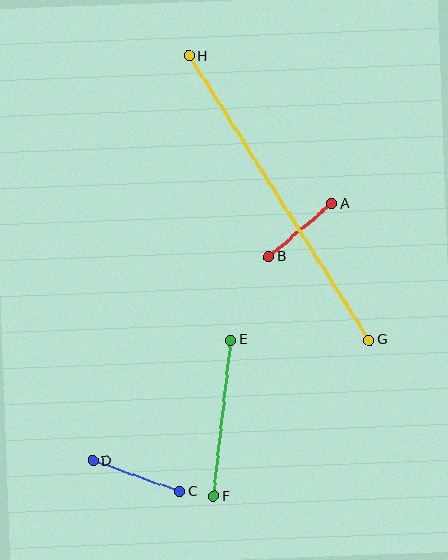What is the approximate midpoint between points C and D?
The midpoint is at approximately (136, 476) pixels.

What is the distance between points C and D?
The distance is approximately 92 pixels.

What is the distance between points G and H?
The distance is approximately 336 pixels.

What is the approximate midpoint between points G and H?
The midpoint is at approximately (279, 198) pixels.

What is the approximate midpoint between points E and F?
The midpoint is at approximately (222, 418) pixels.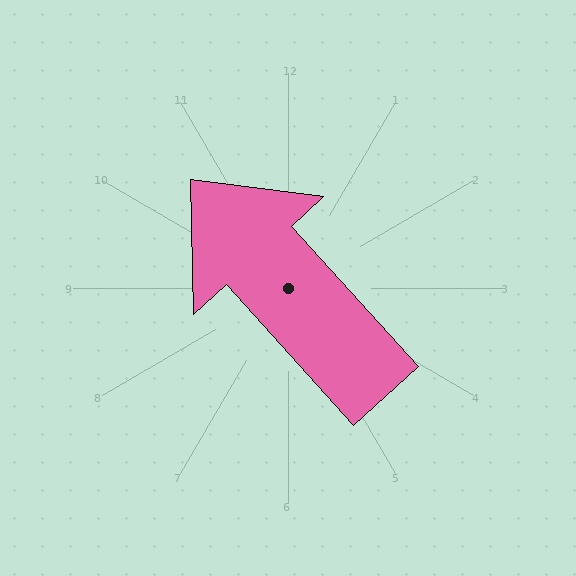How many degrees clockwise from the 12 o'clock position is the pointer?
Approximately 318 degrees.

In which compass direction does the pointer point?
Northwest.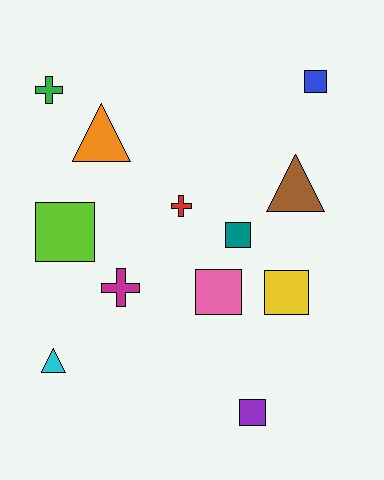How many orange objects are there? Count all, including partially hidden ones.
There is 1 orange object.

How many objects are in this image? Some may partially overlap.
There are 12 objects.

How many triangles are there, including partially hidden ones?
There are 3 triangles.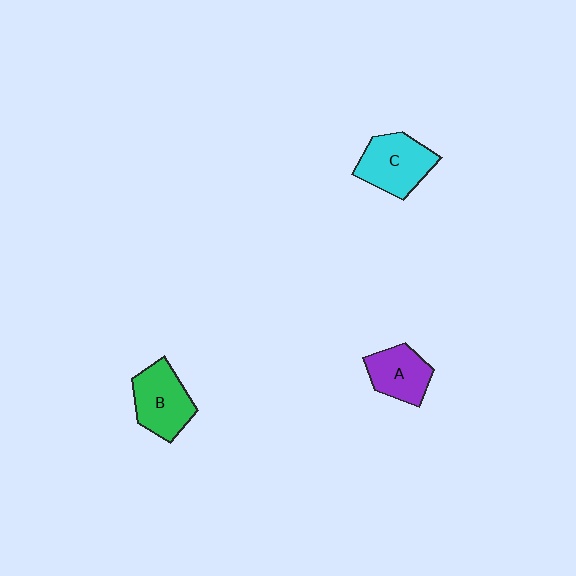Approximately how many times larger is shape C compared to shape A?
Approximately 1.3 times.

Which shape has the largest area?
Shape C (cyan).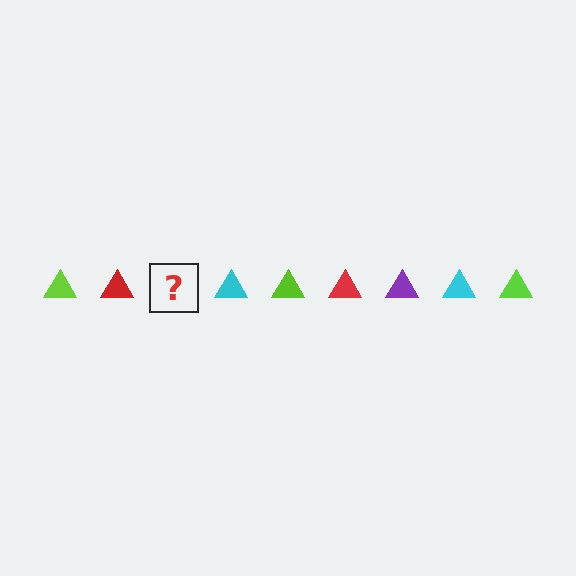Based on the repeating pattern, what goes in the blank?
The blank should be a purple triangle.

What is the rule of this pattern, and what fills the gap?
The rule is that the pattern cycles through lime, red, purple, cyan triangles. The gap should be filled with a purple triangle.